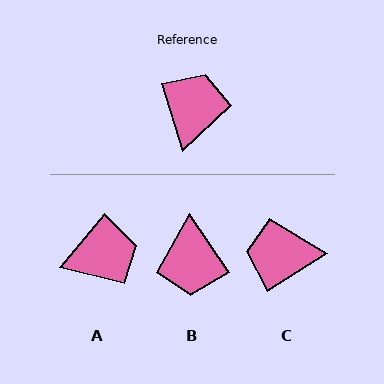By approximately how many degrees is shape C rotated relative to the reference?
Approximately 106 degrees counter-clockwise.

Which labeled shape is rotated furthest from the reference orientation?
B, about 163 degrees away.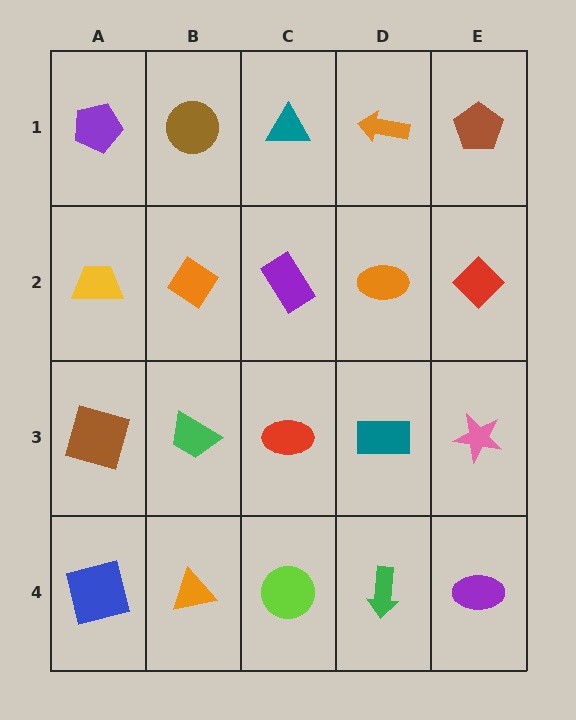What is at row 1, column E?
A brown pentagon.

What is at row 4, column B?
An orange triangle.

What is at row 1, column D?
An orange arrow.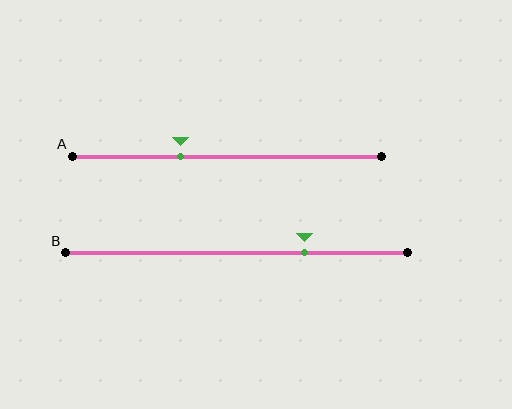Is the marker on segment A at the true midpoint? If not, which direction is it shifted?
No, the marker on segment A is shifted to the left by about 15% of the segment length.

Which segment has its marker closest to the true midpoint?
Segment A has its marker closest to the true midpoint.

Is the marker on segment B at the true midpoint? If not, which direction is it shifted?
No, the marker on segment B is shifted to the right by about 20% of the segment length.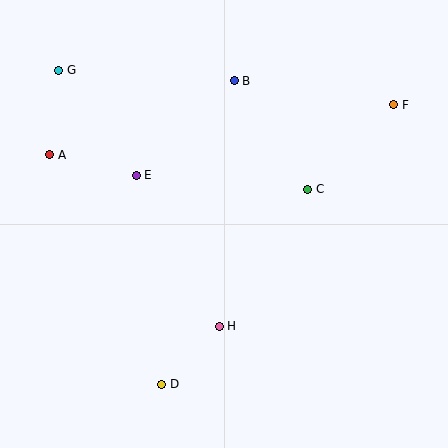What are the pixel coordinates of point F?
Point F is at (394, 105).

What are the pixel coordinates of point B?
Point B is at (234, 81).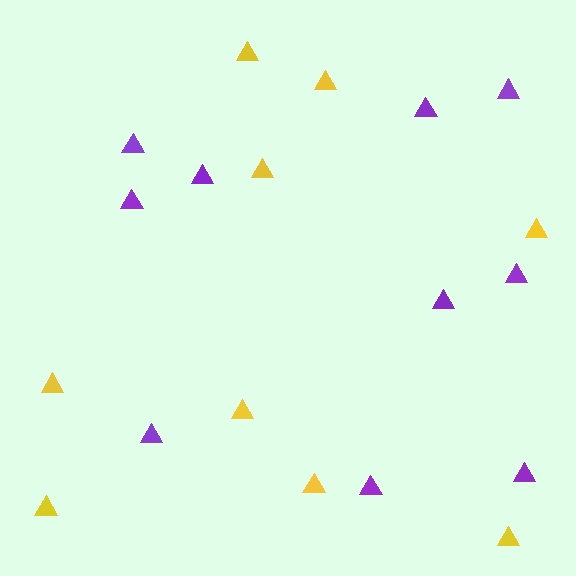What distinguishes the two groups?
There are 2 groups: one group of yellow triangles (9) and one group of purple triangles (10).